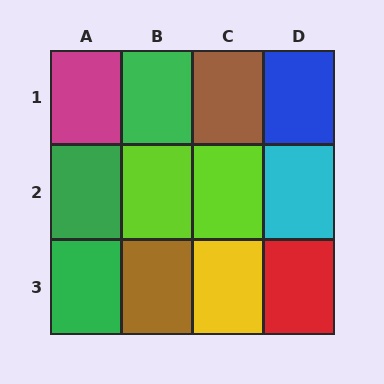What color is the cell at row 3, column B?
Brown.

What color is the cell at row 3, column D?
Red.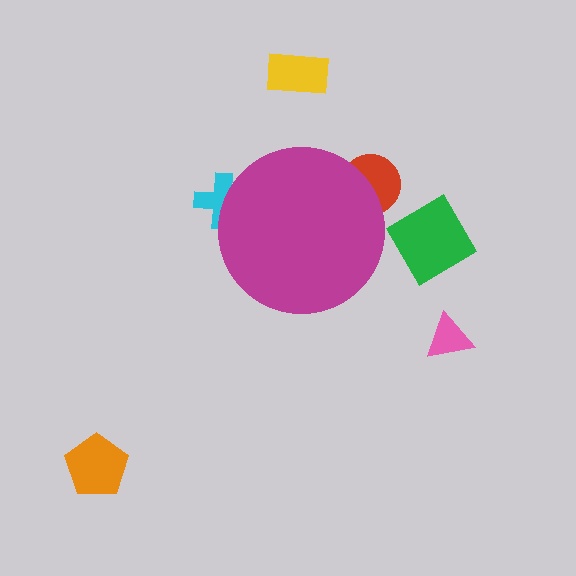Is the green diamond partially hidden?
No, the green diamond is fully visible.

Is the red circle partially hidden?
Yes, the red circle is partially hidden behind the magenta circle.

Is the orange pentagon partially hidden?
No, the orange pentagon is fully visible.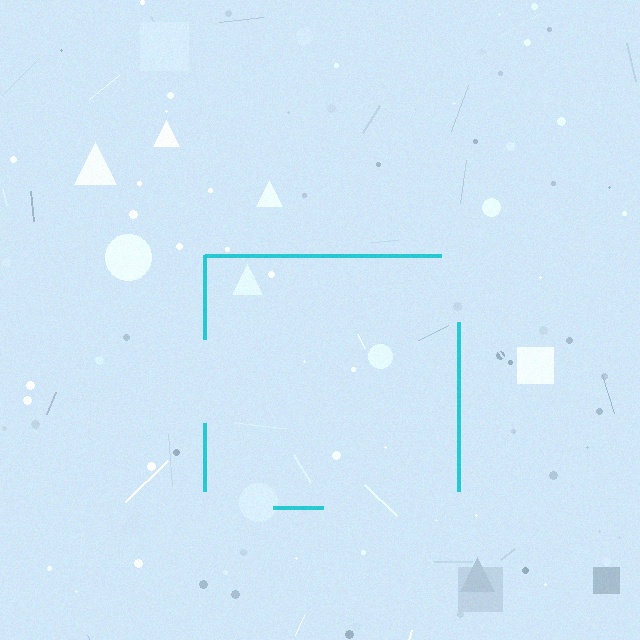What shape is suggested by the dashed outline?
The dashed outline suggests a square.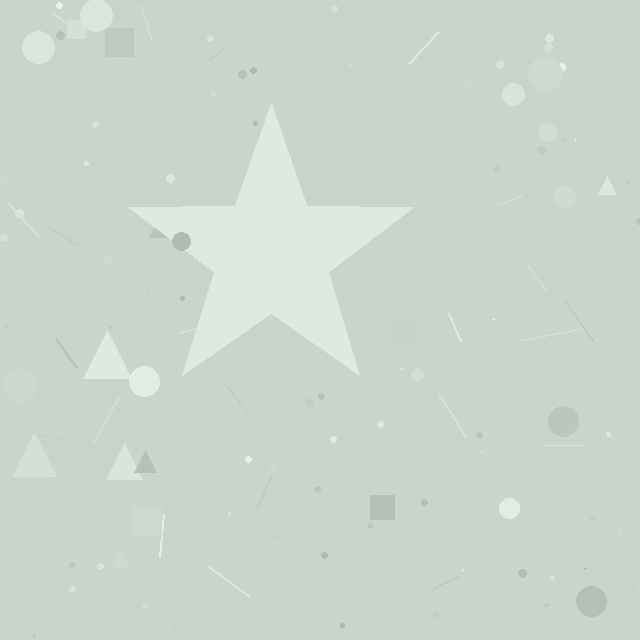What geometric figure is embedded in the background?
A star is embedded in the background.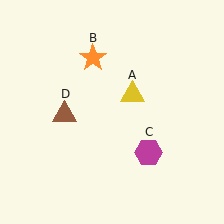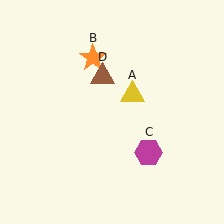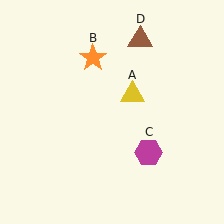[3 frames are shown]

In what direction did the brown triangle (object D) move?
The brown triangle (object D) moved up and to the right.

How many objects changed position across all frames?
1 object changed position: brown triangle (object D).